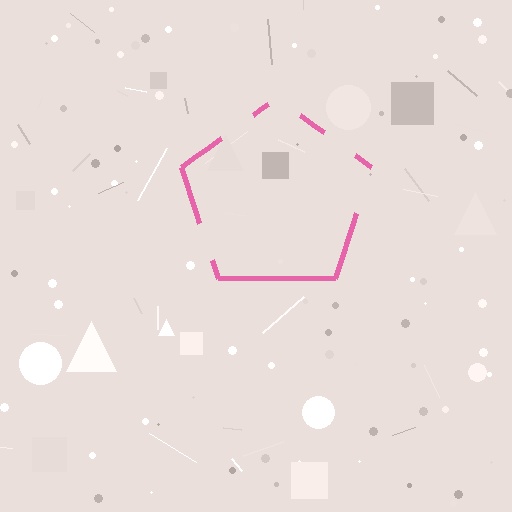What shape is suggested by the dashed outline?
The dashed outline suggests a pentagon.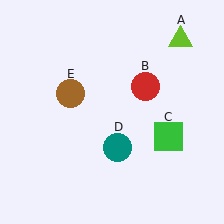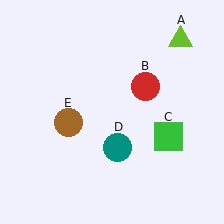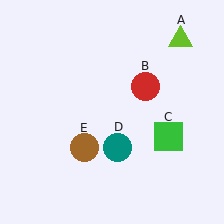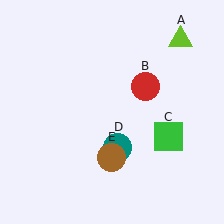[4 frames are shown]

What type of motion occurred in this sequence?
The brown circle (object E) rotated counterclockwise around the center of the scene.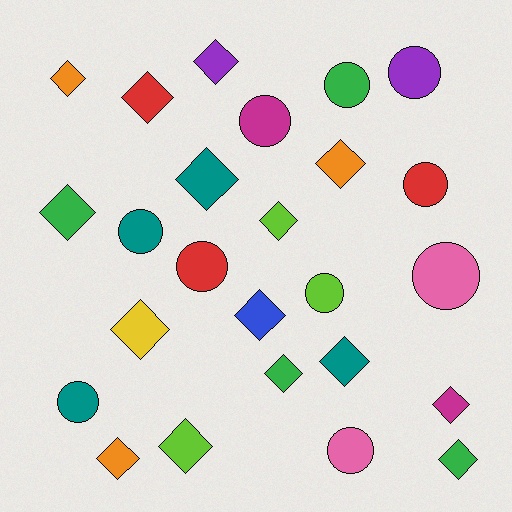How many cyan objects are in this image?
There are no cyan objects.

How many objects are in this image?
There are 25 objects.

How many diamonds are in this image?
There are 15 diamonds.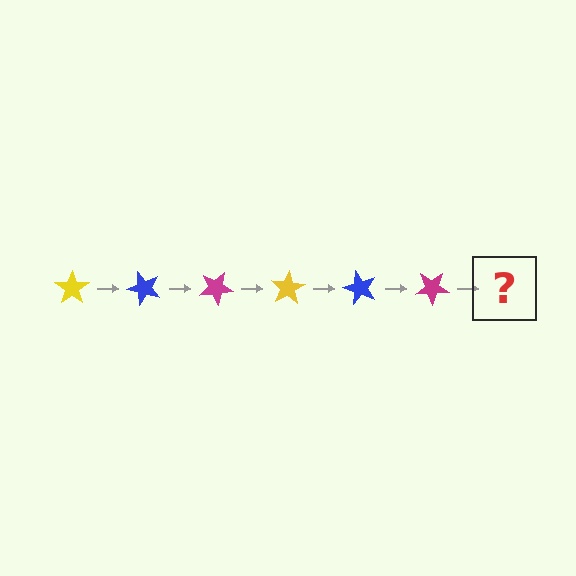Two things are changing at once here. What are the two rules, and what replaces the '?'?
The two rules are that it rotates 50 degrees each step and the color cycles through yellow, blue, and magenta. The '?' should be a yellow star, rotated 300 degrees from the start.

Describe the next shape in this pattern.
It should be a yellow star, rotated 300 degrees from the start.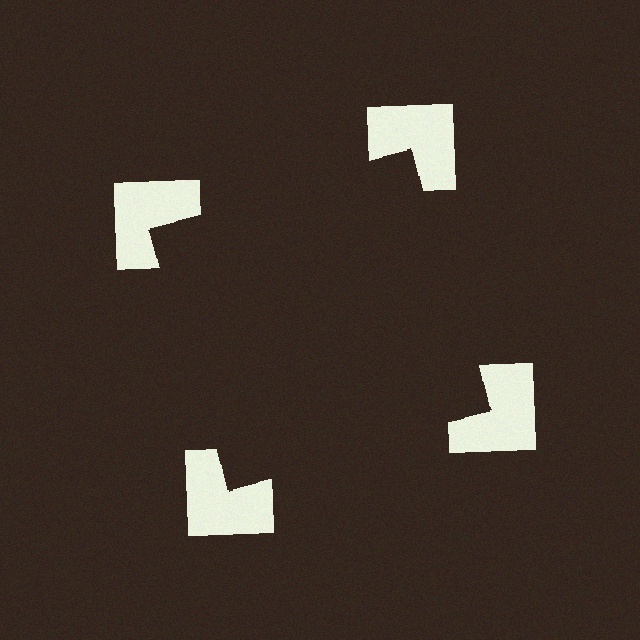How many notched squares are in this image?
There are 4 — one at each vertex of the illusory square.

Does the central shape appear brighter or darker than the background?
It typically appears slightly darker than the background, even though no actual brightness change is drawn.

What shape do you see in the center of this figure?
An illusory square — its edges are inferred from the aligned wedge cuts in the notched squares, not physically drawn.